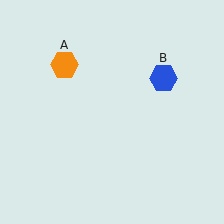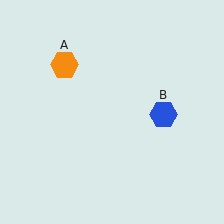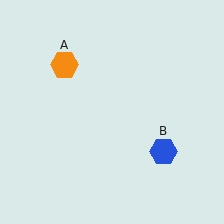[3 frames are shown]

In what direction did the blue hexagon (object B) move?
The blue hexagon (object B) moved down.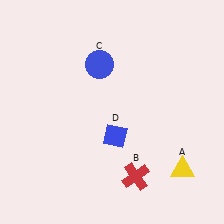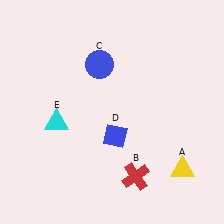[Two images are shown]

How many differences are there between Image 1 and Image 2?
There is 1 difference between the two images.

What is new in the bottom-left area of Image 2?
A cyan triangle (E) was added in the bottom-left area of Image 2.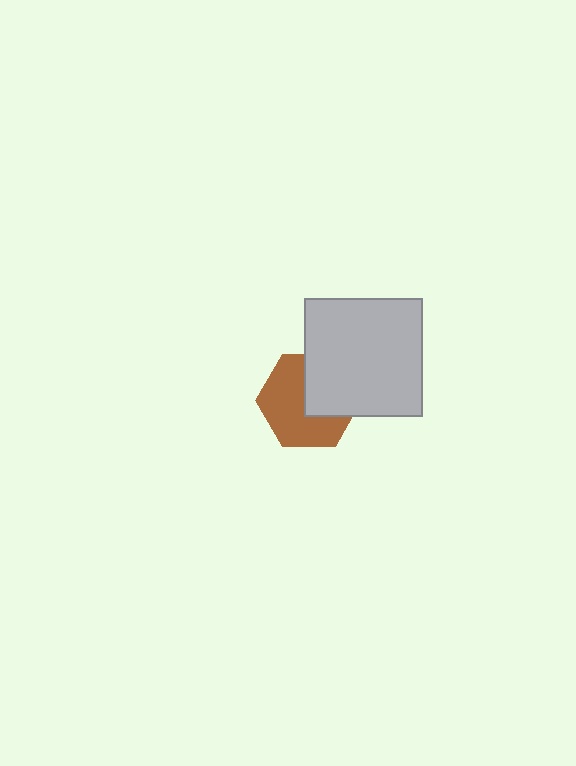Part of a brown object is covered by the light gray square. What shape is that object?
It is a hexagon.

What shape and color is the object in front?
The object in front is a light gray square.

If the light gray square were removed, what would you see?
You would see the complete brown hexagon.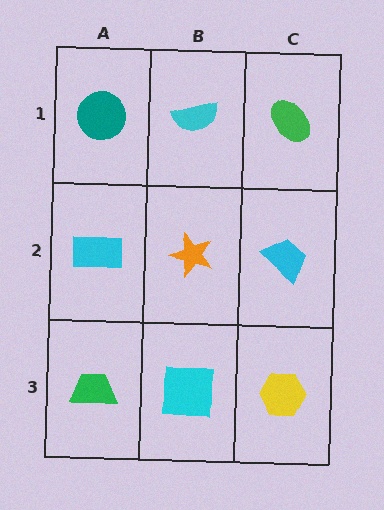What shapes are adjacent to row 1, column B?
An orange star (row 2, column B), a teal circle (row 1, column A), a green ellipse (row 1, column C).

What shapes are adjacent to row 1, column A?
A cyan rectangle (row 2, column A), a cyan semicircle (row 1, column B).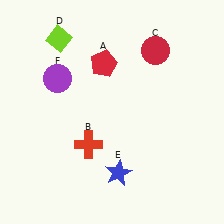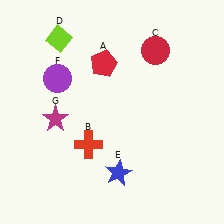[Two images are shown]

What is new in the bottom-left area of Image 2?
A magenta star (G) was added in the bottom-left area of Image 2.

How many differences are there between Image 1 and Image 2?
There is 1 difference between the two images.